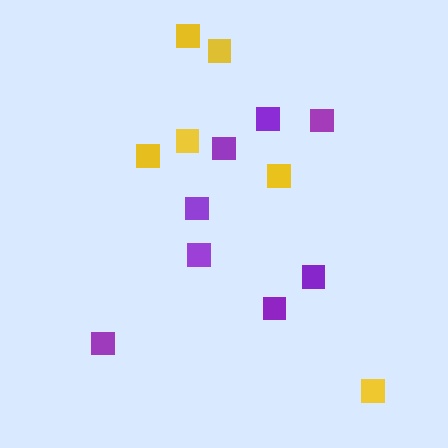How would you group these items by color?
There are 2 groups: one group of yellow squares (6) and one group of purple squares (8).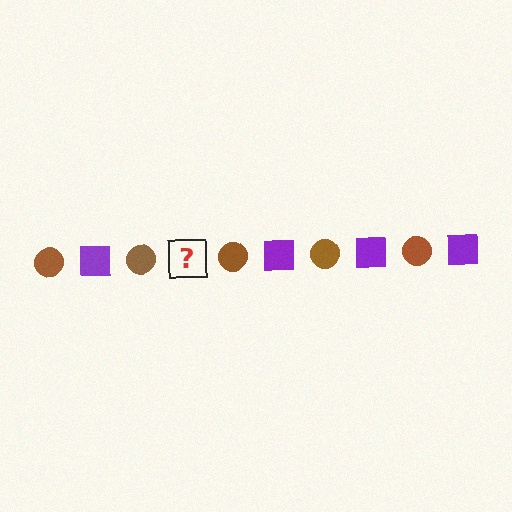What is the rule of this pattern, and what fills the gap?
The rule is that the pattern alternates between brown circle and purple square. The gap should be filled with a purple square.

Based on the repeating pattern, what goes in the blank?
The blank should be a purple square.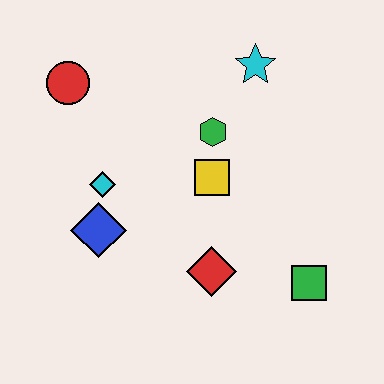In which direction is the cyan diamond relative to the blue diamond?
The cyan diamond is above the blue diamond.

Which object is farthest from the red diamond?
The red circle is farthest from the red diamond.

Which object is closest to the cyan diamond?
The blue diamond is closest to the cyan diamond.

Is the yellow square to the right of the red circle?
Yes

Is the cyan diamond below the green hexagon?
Yes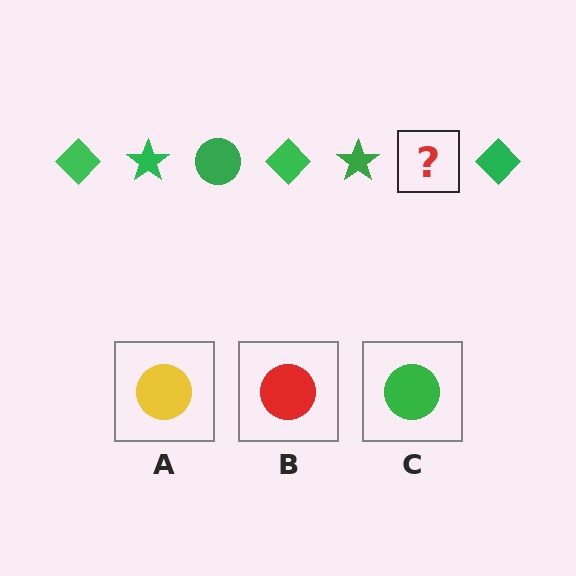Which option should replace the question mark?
Option C.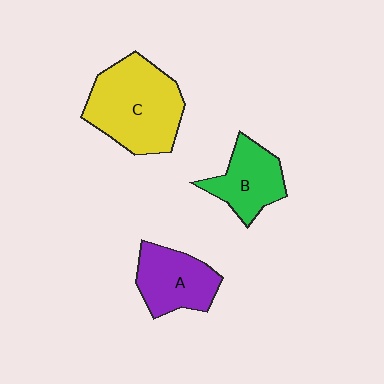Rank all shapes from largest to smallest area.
From largest to smallest: C (yellow), A (purple), B (green).